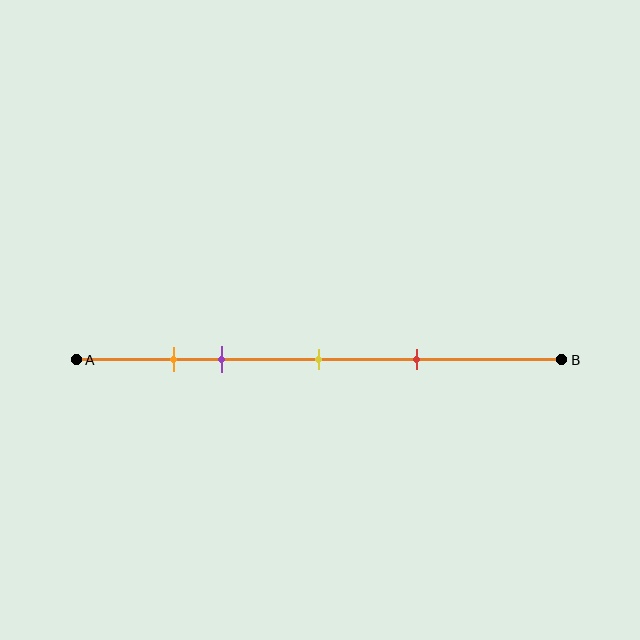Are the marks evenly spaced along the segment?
No, the marks are not evenly spaced.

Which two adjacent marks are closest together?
The orange and purple marks are the closest adjacent pair.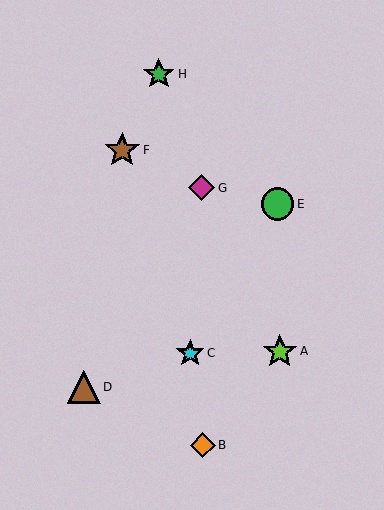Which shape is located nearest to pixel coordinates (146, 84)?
The green star (labeled H) at (159, 74) is nearest to that location.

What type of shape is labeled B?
Shape B is an orange diamond.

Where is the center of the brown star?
The center of the brown star is at (122, 150).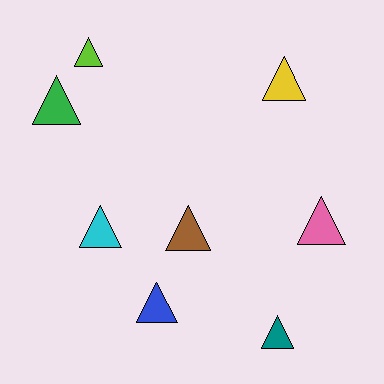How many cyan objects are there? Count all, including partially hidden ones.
There is 1 cyan object.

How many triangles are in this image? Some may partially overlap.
There are 8 triangles.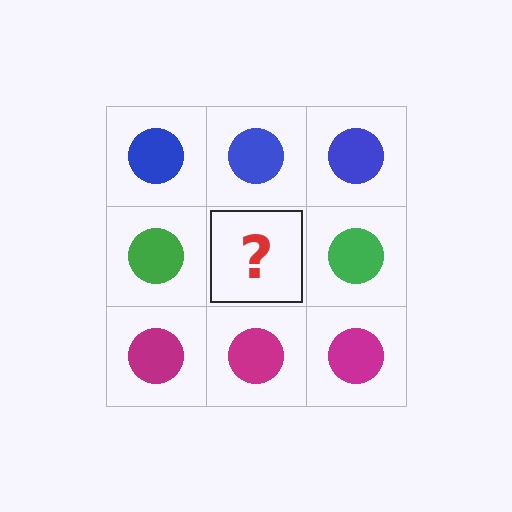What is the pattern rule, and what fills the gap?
The rule is that each row has a consistent color. The gap should be filled with a green circle.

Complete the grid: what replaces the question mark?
The question mark should be replaced with a green circle.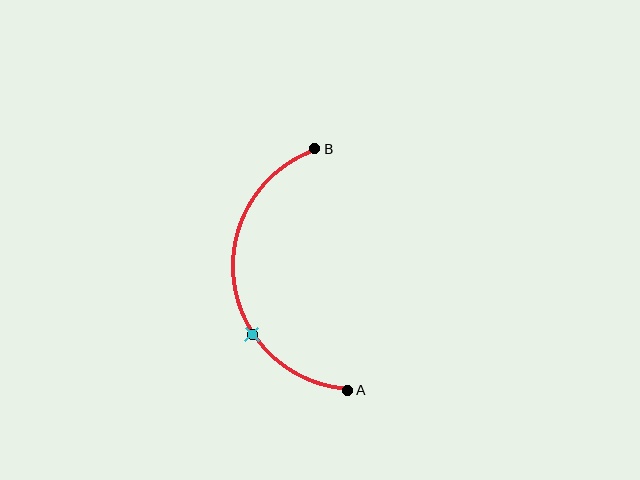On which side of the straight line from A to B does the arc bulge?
The arc bulges to the left of the straight line connecting A and B.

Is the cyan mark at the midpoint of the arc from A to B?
No. The cyan mark lies on the arc but is closer to endpoint A. The arc midpoint would be at the point on the curve equidistant along the arc from both A and B.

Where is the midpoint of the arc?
The arc midpoint is the point on the curve farthest from the straight line joining A and B. It sits to the left of that line.